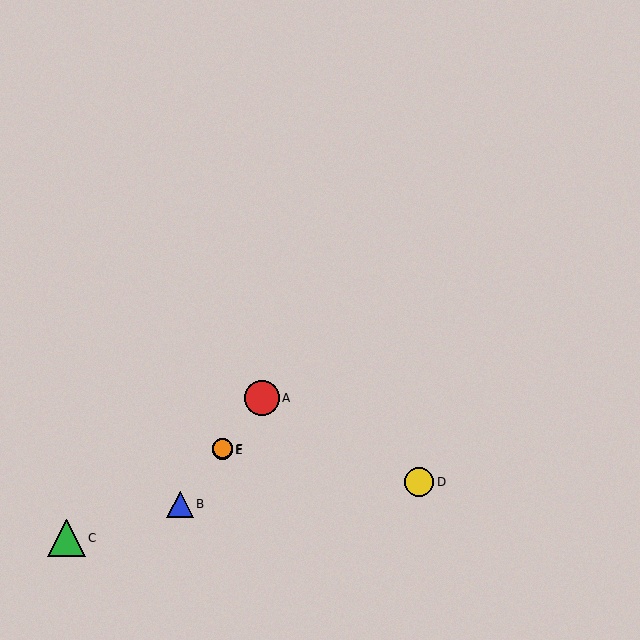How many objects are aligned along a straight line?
4 objects (A, B, E, F) are aligned along a straight line.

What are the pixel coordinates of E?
Object E is at (222, 450).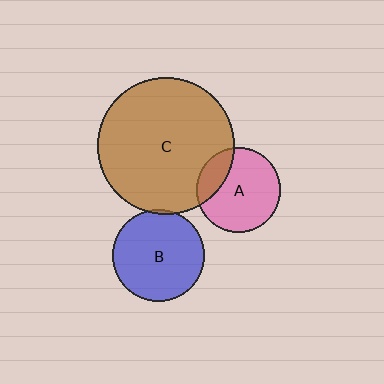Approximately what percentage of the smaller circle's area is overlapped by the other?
Approximately 5%.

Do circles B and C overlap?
Yes.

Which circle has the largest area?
Circle C (brown).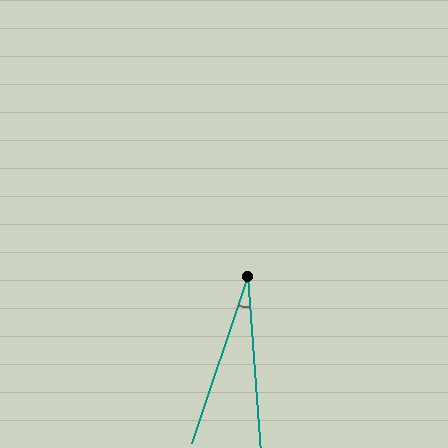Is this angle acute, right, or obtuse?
It is acute.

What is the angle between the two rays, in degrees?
Approximately 23 degrees.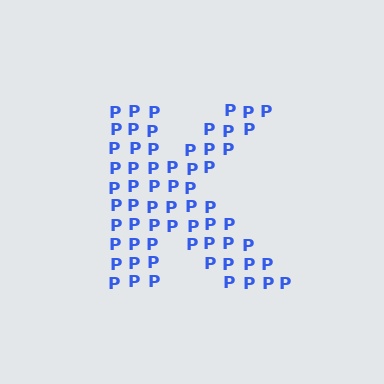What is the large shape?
The large shape is the letter K.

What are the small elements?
The small elements are letter P's.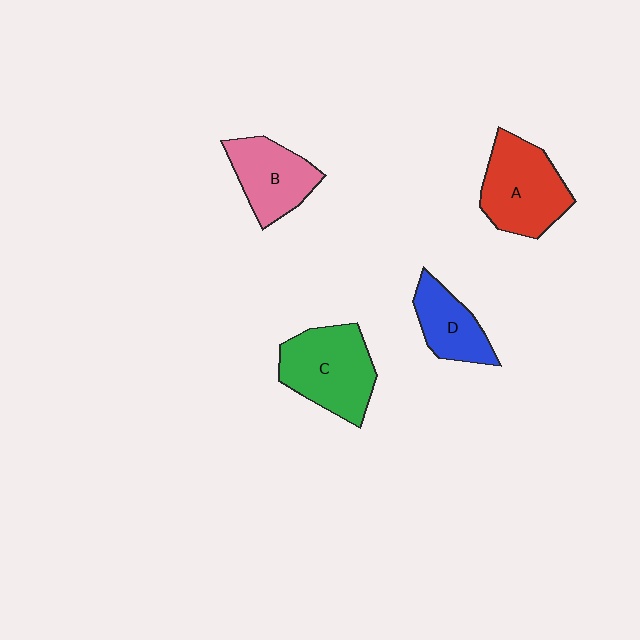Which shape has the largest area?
Shape C (green).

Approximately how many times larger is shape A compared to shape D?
Approximately 1.5 times.